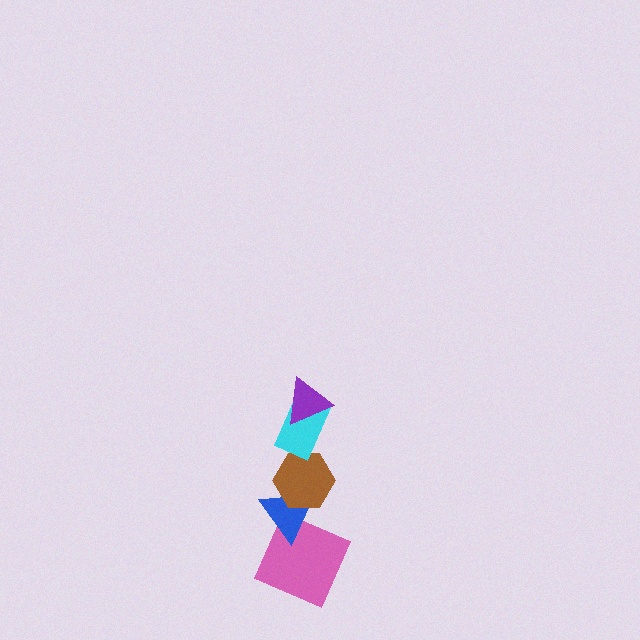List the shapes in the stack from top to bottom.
From top to bottom: the purple triangle, the cyan rectangle, the brown hexagon, the blue triangle, the pink square.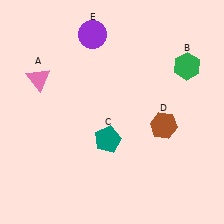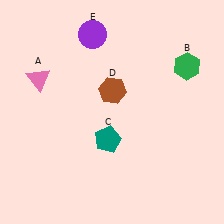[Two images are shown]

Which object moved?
The brown hexagon (D) moved left.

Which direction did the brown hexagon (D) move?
The brown hexagon (D) moved left.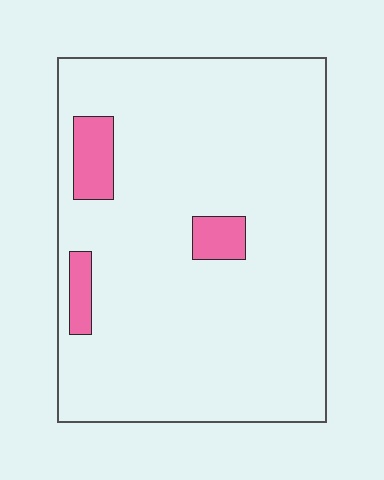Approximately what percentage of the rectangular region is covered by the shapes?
Approximately 10%.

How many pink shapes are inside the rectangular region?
3.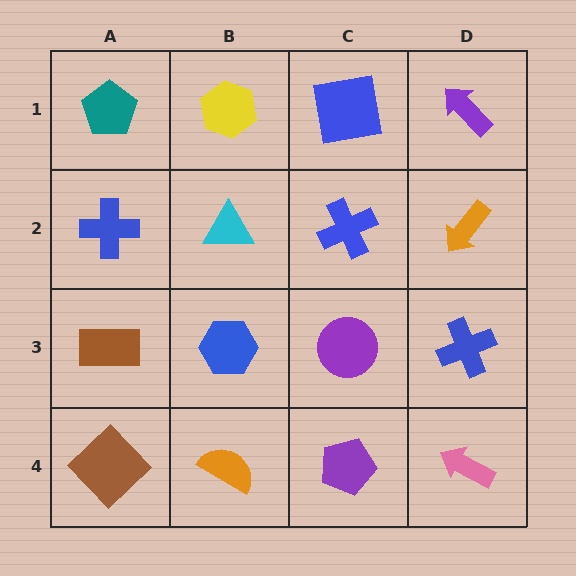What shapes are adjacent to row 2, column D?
A purple arrow (row 1, column D), a blue cross (row 3, column D), a blue cross (row 2, column C).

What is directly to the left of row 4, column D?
A purple pentagon.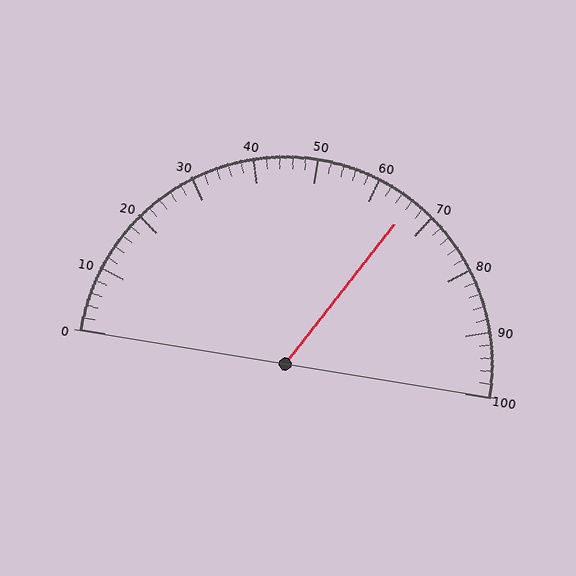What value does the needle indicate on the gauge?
The needle indicates approximately 66.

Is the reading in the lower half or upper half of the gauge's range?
The reading is in the upper half of the range (0 to 100).